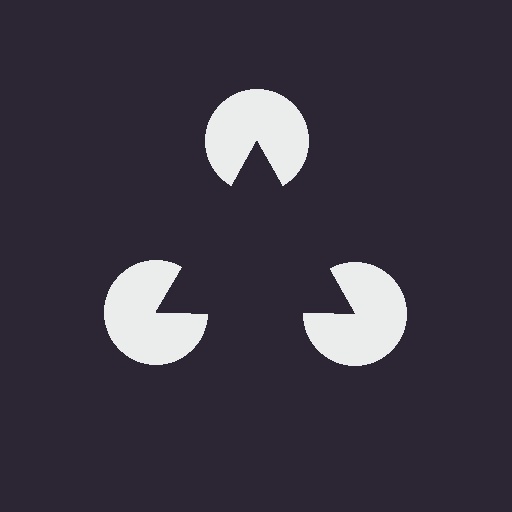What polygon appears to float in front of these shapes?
An illusory triangle — its edges are inferred from the aligned wedge cuts in the pac-man discs, not physically drawn.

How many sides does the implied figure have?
3 sides.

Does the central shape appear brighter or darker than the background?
It typically appears slightly darker than the background, even though no actual brightness change is drawn.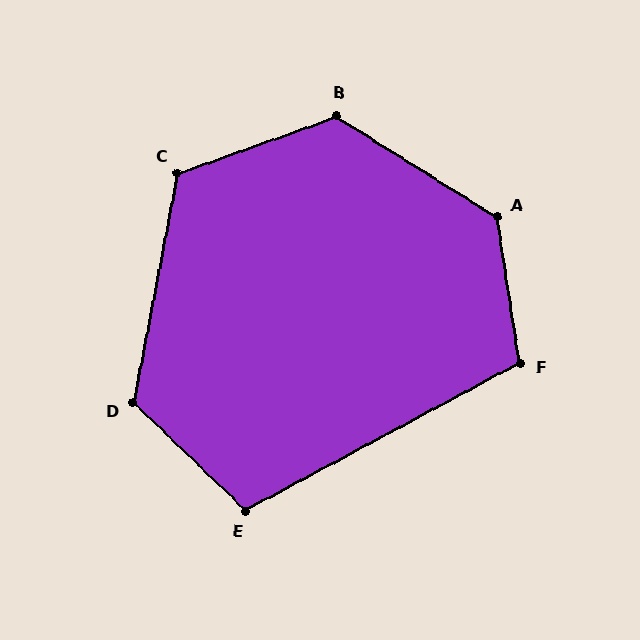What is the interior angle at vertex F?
Approximately 109 degrees (obtuse).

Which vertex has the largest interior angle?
A, at approximately 131 degrees.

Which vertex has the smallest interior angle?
E, at approximately 108 degrees.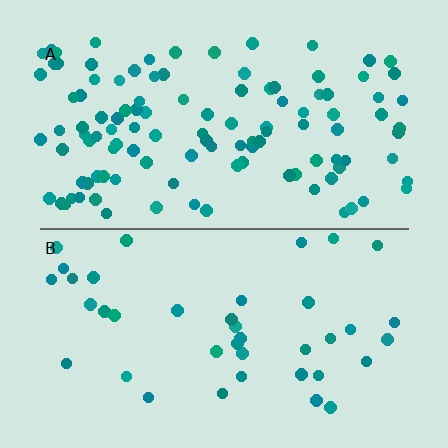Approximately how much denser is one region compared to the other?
Approximately 2.8× — region A over region B.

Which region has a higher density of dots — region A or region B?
A (the top).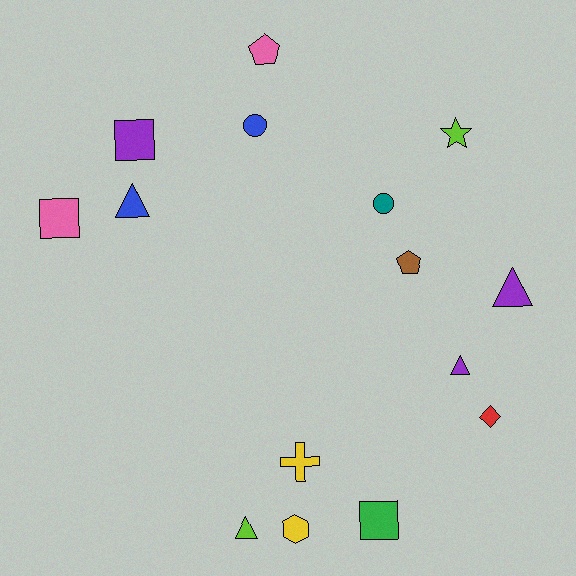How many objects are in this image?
There are 15 objects.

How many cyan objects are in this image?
There are no cyan objects.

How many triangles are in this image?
There are 4 triangles.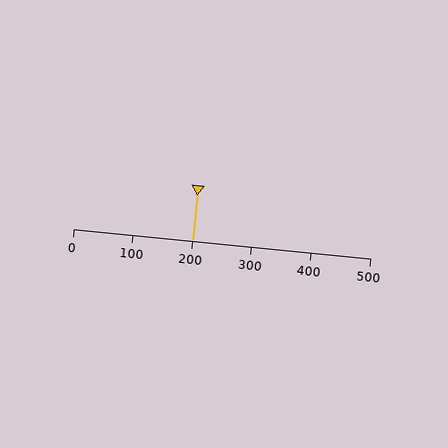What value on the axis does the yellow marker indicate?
The marker indicates approximately 200.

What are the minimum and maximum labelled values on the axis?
The axis runs from 0 to 500.